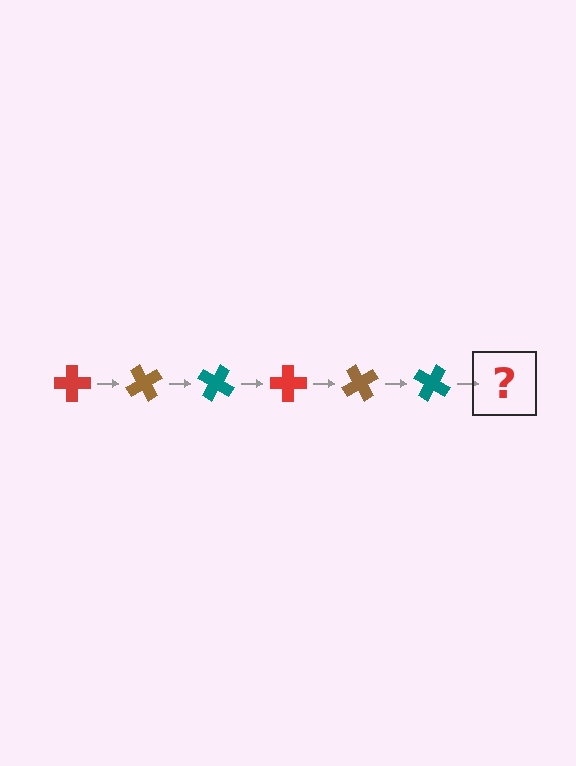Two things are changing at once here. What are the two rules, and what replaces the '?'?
The two rules are that it rotates 60 degrees each step and the color cycles through red, brown, and teal. The '?' should be a red cross, rotated 360 degrees from the start.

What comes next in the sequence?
The next element should be a red cross, rotated 360 degrees from the start.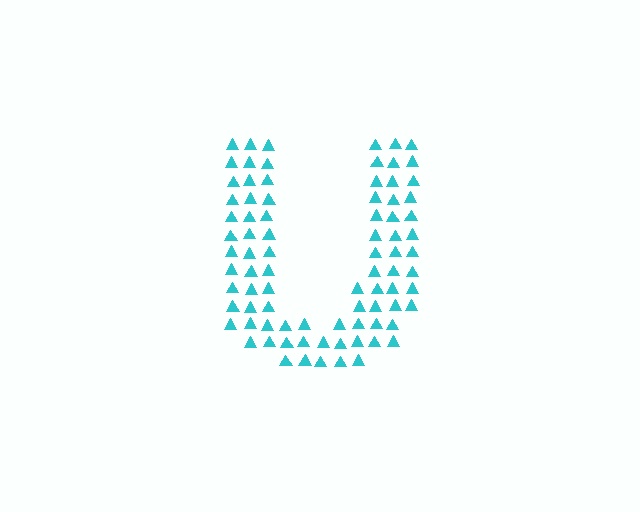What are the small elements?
The small elements are triangles.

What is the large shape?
The large shape is the letter U.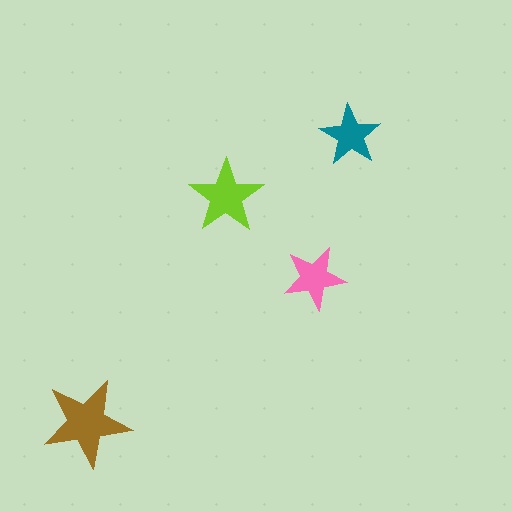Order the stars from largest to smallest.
the brown one, the lime one, the pink one, the teal one.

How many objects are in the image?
There are 4 objects in the image.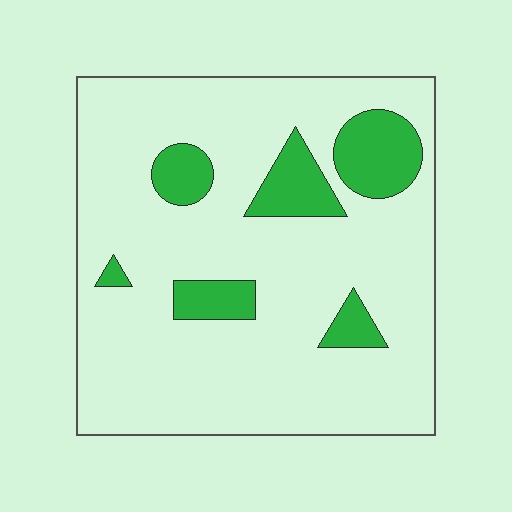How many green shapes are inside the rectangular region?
6.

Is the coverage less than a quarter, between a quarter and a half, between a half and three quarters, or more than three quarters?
Less than a quarter.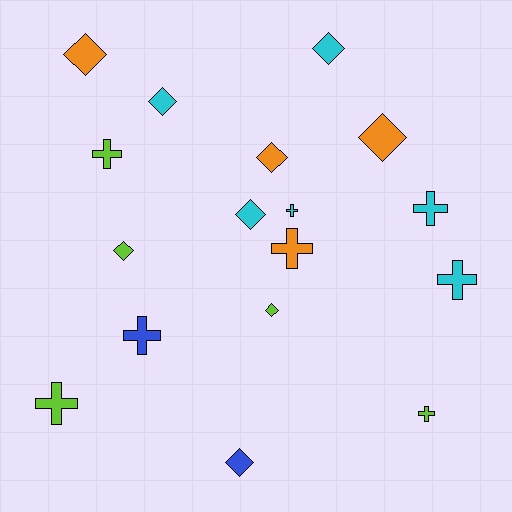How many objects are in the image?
There are 17 objects.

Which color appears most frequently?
Cyan, with 6 objects.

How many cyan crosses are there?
There are 3 cyan crosses.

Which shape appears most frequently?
Diamond, with 9 objects.